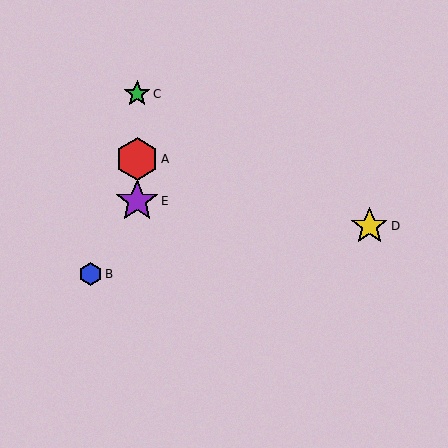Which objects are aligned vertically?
Objects A, C, E are aligned vertically.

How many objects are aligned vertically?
3 objects (A, C, E) are aligned vertically.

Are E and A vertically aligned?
Yes, both are at x≈137.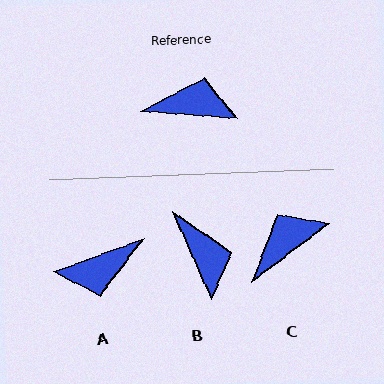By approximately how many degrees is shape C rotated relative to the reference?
Approximately 41 degrees counter-clockwise.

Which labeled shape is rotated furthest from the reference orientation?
A, about 156 degrees away.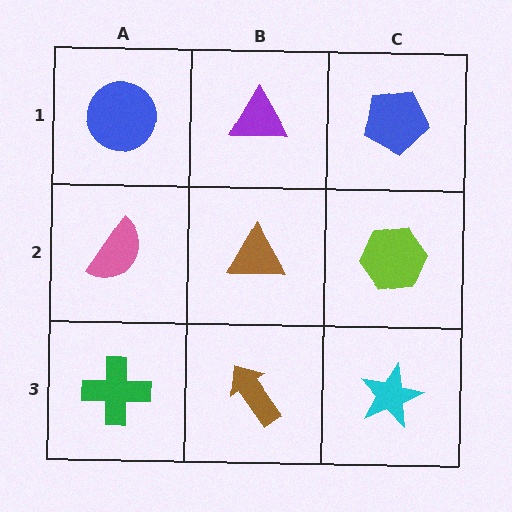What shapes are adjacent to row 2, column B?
A purple triangle (row 1, column B), a brown arrow (row 3, column B), a pink semicircle (row 2, column A), a lime hexagon (row 2, column C).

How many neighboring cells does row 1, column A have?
2.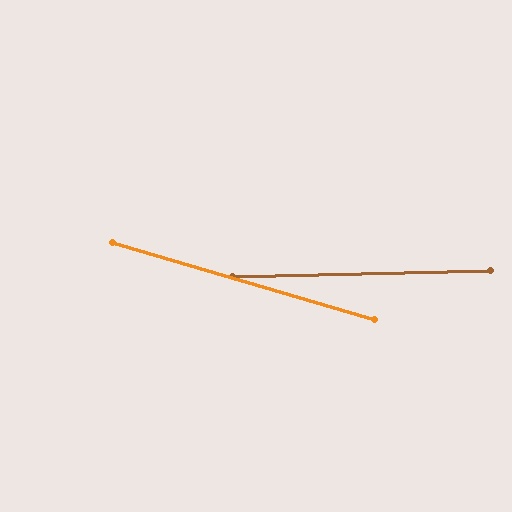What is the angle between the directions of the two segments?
Approximately 18 degrees.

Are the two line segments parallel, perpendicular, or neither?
Neither parallel nor perpendicular — they differ by about 18°.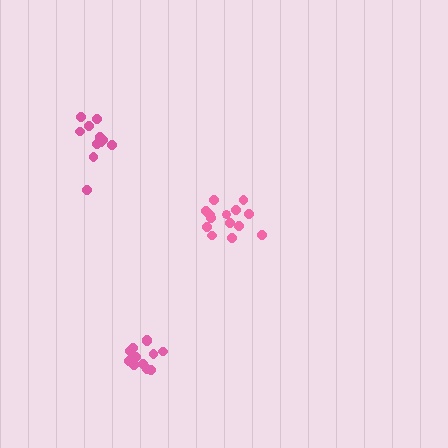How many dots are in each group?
Group 1: 14 dots, Group 2: 11 dots, Group 3: 12 dots (37 total).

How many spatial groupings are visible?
There are 3 spatial groupings.